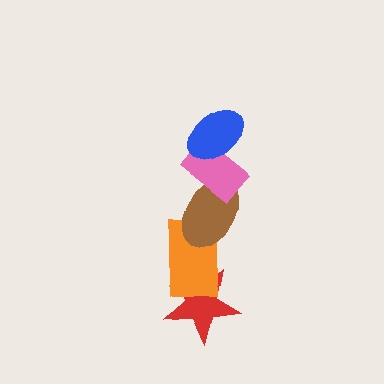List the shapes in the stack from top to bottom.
From top to bottom: the blue ellipse, the pink rectangle, the brown ellipse, the orange rectangle, the red star.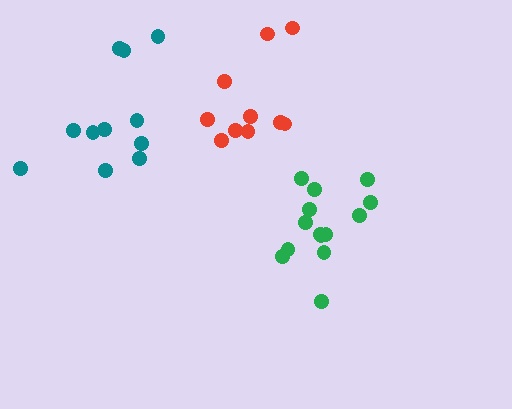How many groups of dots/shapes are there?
There are 3 groups.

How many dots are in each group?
Group 1: 10 dots, Group 2: 11 dots, Group 3: 14 dots (35 total).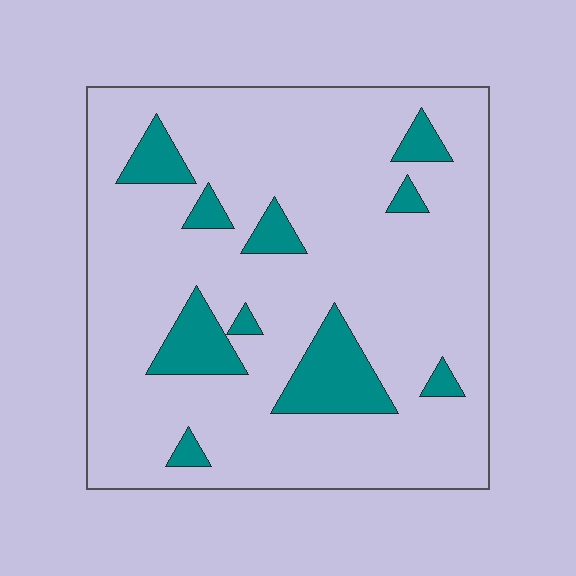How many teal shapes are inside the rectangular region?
10.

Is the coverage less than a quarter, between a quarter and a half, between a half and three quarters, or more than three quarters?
Less than a quarter.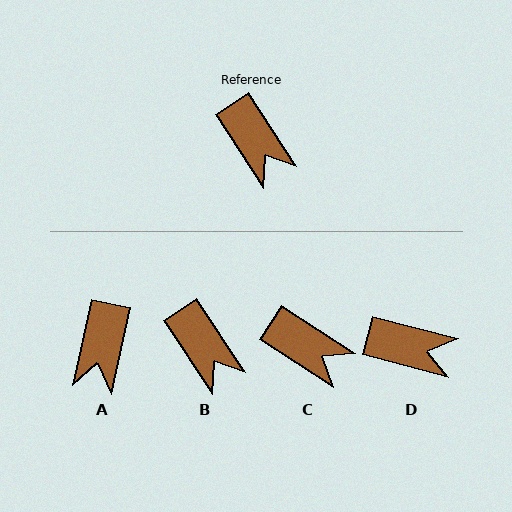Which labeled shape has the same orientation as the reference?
B.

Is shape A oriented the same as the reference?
No, it is off by about 46 degrees.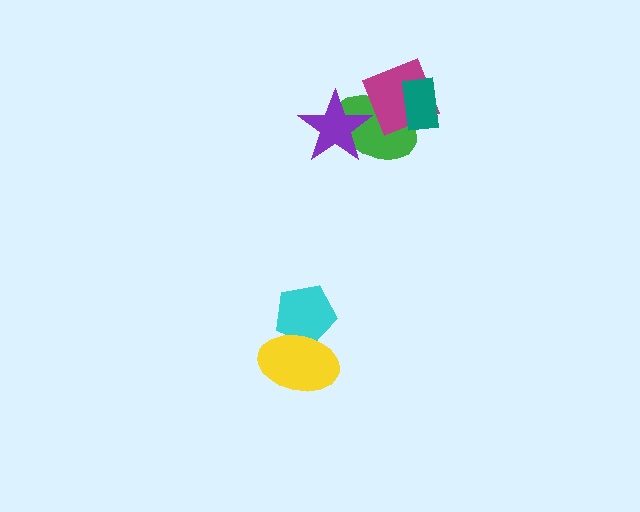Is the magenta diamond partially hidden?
Yes, it is partially covered by another shape.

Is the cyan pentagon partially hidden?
Yes, it is partially covered by another shape.